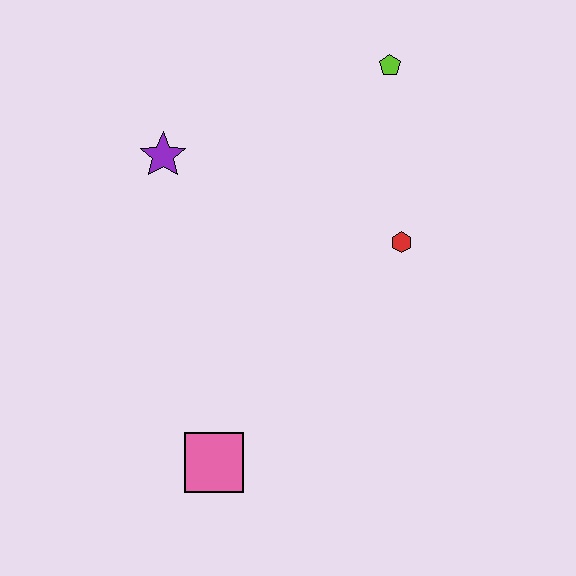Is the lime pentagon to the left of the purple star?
No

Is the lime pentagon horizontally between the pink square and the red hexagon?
Yes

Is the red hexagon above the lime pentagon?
No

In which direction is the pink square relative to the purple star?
The pink square is below the purple star.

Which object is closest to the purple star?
The lime pentagon is closest to the purple star.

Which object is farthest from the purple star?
The pink square is farthest from the purple star.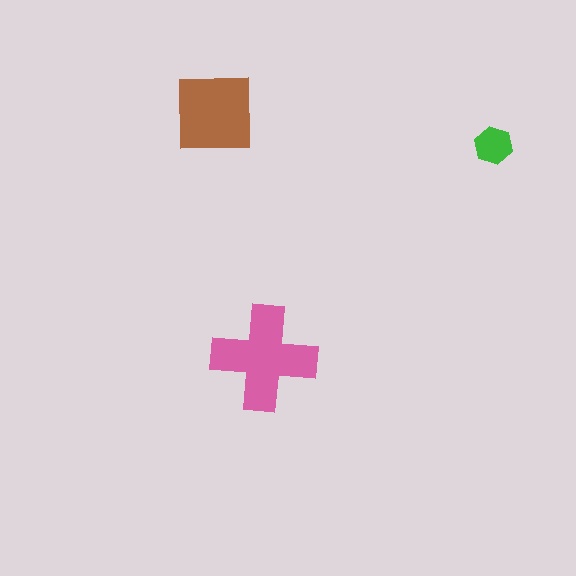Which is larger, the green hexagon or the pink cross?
The pink cross.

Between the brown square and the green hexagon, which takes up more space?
The brown square.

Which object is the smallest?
The green hexagon.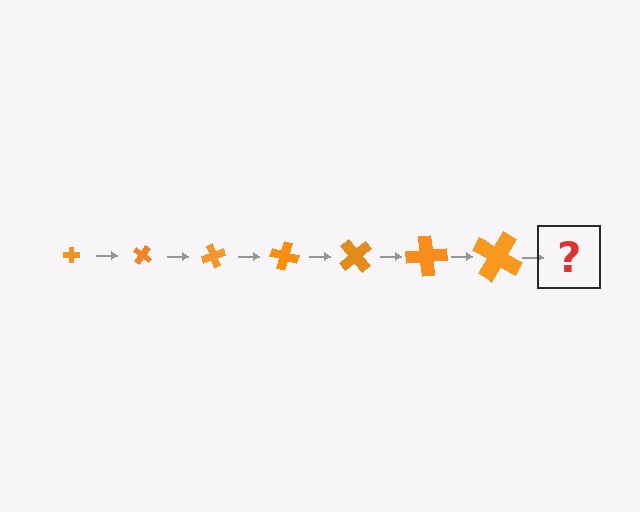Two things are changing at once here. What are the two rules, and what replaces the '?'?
The two rules are that the cross grows larger each step and it rotates 35 degrees each step. The '?' should be a cross, larger than the previous one and rotated 245 degrees from the start.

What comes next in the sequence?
The next element should be a cross, larger than the previous one and rotated 245 degrees from the start.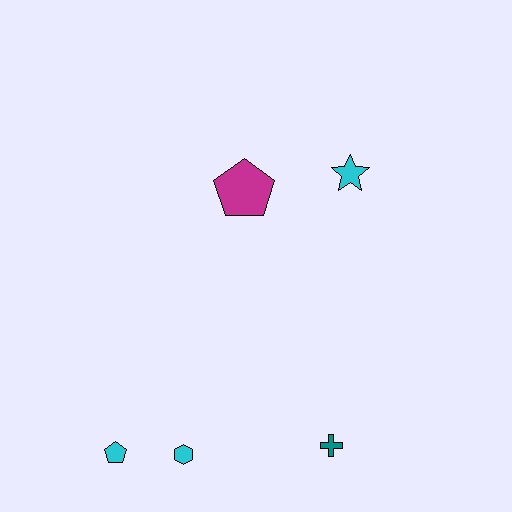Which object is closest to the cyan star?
The magenta pentagon is closest to the cyan star.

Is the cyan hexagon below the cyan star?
Yes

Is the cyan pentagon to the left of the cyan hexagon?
Yes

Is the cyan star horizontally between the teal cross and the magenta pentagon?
No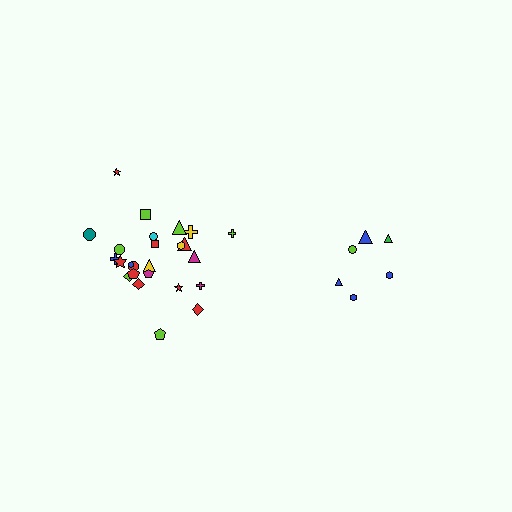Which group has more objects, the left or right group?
The left group.